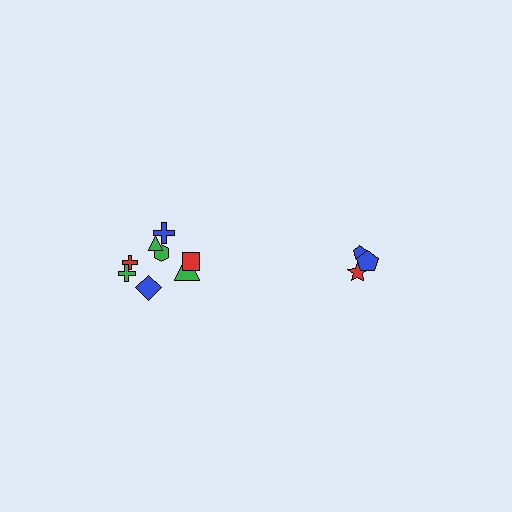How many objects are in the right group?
There are 3 objects.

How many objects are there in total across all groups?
There are 11 objects.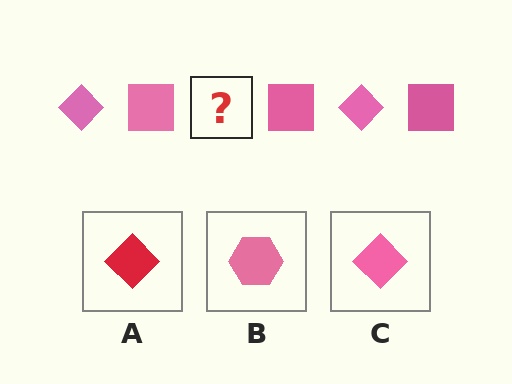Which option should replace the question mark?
Option C.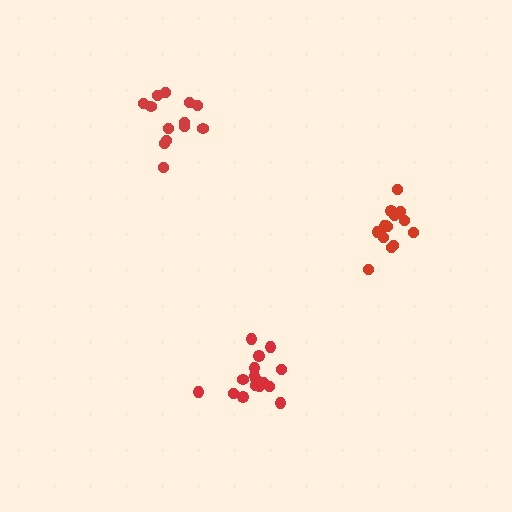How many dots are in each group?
Group 1: 14 dots, Group 2: 16 dots, Group 3: 13 dots (43 total).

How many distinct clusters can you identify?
There are 3 distinct clusters.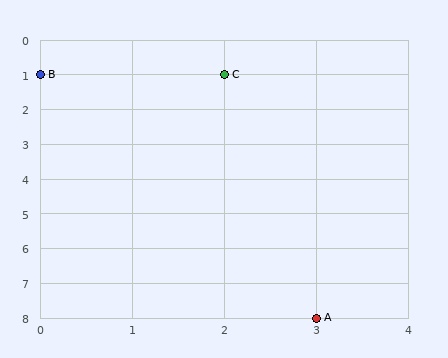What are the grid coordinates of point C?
Point C is at grid coordinates (2, 1).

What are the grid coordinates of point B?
Point B is at grid coordinates (0, 1).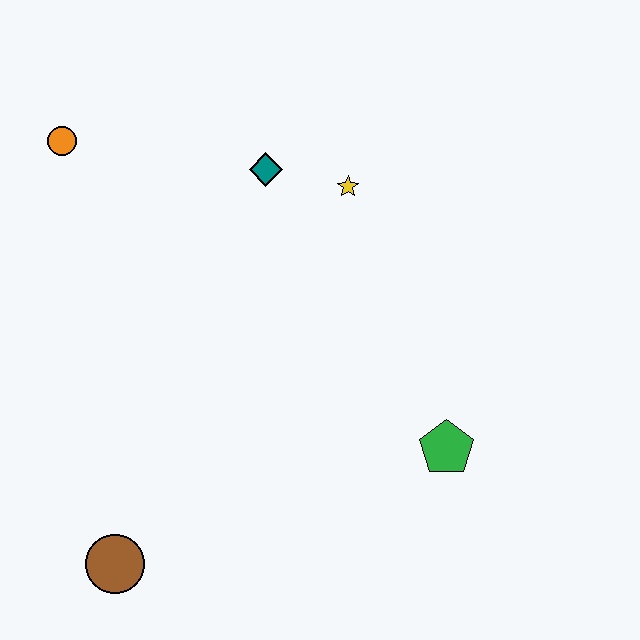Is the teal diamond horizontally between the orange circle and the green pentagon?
Yes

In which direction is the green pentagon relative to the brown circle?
The green pentagon is to the right of the brown circle.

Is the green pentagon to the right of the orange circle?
Yes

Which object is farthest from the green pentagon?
The orange circle is farthest from the green pentagon.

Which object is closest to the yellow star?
The teal diamond is closest to the yellow star.